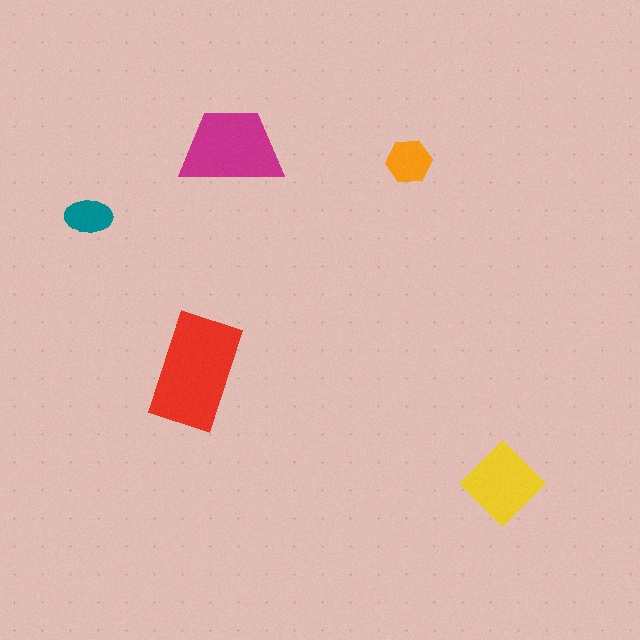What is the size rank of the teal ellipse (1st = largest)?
5th.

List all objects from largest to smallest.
The red rectangle, the magenta trapezoid, the yellow diamond, the orange hexagon, the teal ellipse.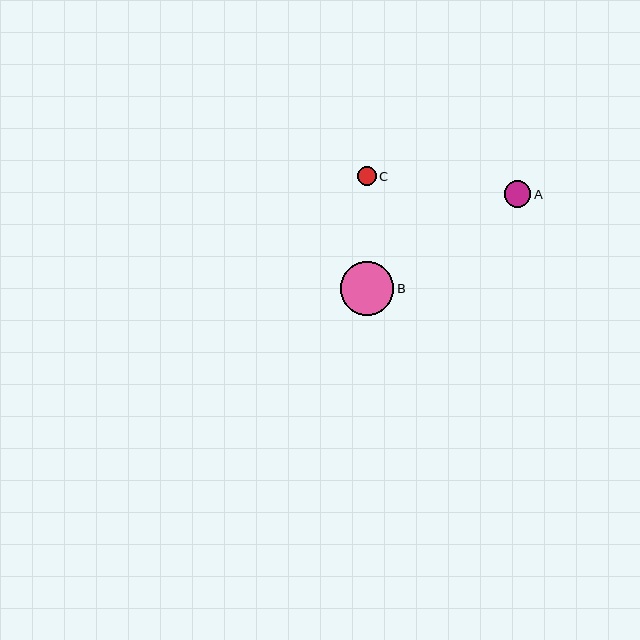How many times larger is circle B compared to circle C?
Circle B is approximately 2.8 times the size of circle C.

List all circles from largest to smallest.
From largest to smallest: B, A, C.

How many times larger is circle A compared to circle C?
Circle A is approximately 1.4 times the size of circle C.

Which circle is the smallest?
Circle C is the smallest with a size of approximately 19 pixels.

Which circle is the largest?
Circle B is the largest with a size of approximately 54 pixels.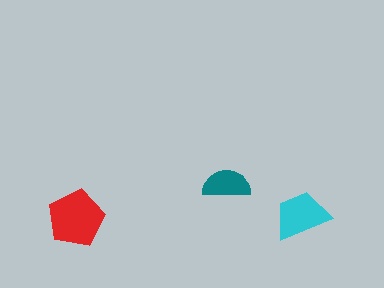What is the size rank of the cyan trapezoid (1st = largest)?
2nd.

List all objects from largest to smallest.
The red pentagon, the cyan trapezoid, the teal semicircle.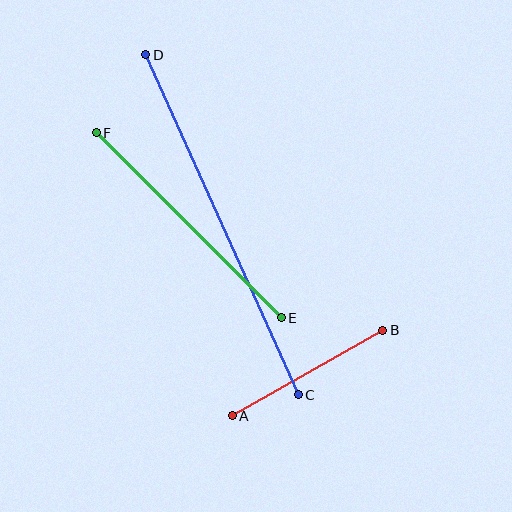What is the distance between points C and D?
The distance is approximately 373 pixels.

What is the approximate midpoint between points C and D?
The midpoint is at approximately (222, 225) pixels.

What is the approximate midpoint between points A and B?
The midpoint is at approximately (307, 373) pixels.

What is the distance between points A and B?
The distance is approximately 173 pixels.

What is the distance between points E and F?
The distance is approximately 262 pixels.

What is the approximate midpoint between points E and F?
The midpoint is at approximately (189, 225) pixels.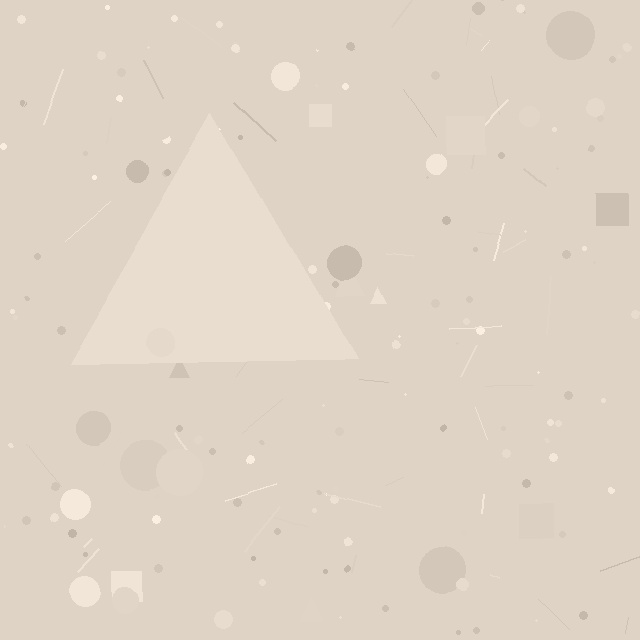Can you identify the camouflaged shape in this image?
The camouflaged shape is a triangle.